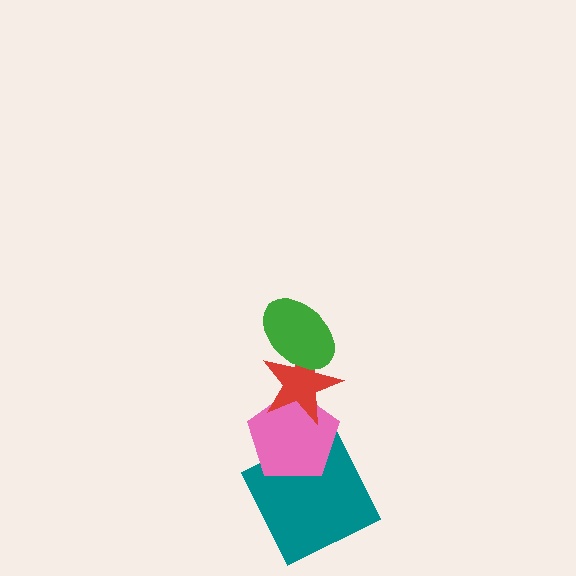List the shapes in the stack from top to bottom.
From top to bottom: the green ellipse, the red star, the pink pentagon, the teal square.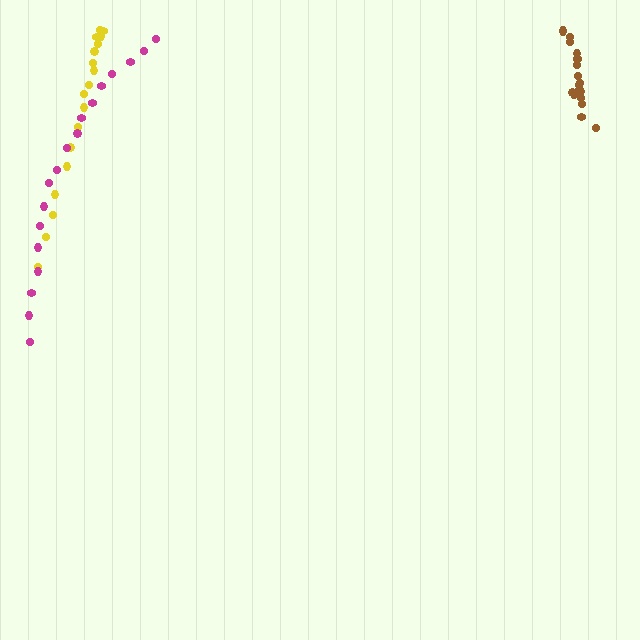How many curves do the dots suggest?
There are 3 distinct paths.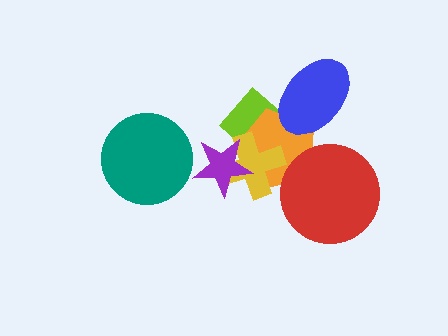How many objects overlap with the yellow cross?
3 objects overlap with the yellow cross.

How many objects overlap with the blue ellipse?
2 objects overlap with the blue ellipse.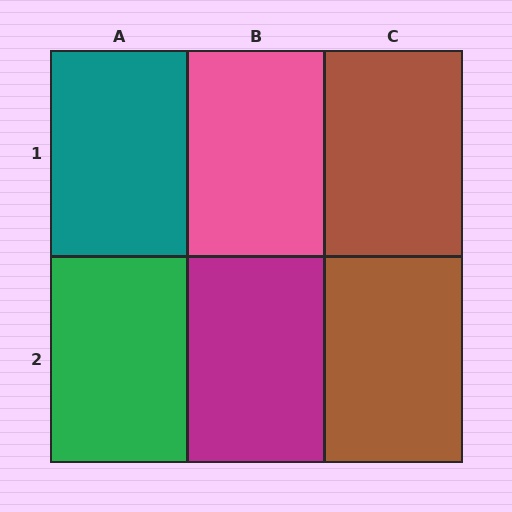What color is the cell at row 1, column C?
Brown.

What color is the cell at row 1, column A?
Teal.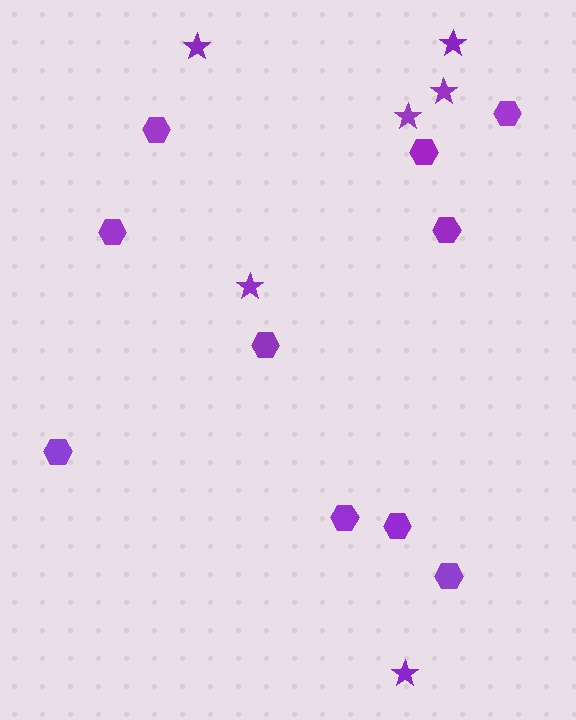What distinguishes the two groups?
There are 2 groups: one group of stars (6) and one group of hexagons (10).